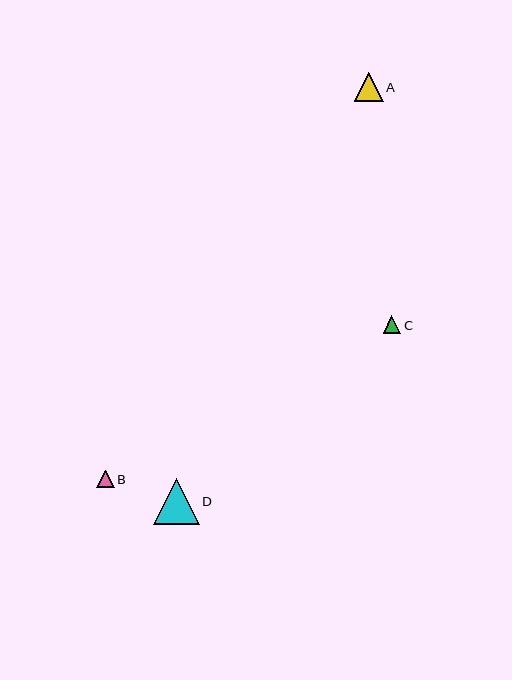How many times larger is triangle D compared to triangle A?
Triangle D is approximately 1.6 times the size of triangle A.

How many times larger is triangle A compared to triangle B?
Triangle A is approximately 1.7 times the size of triangle B.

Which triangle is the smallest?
Triangle C is the smallest with a size of approximately 18 pixels.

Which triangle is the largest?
Triangle D is the largest with a size of approximately 46 pixels.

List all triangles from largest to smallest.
From largest to smallest: D, A, B, C.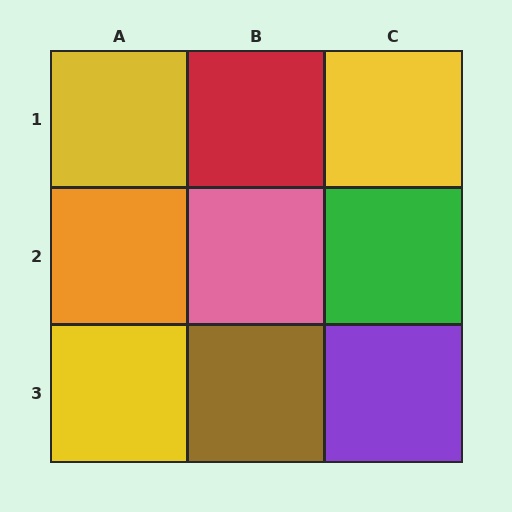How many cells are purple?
1 cell is purple.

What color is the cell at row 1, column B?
Red.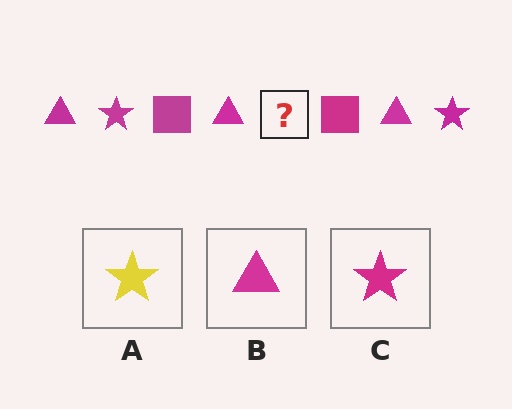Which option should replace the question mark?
Option C.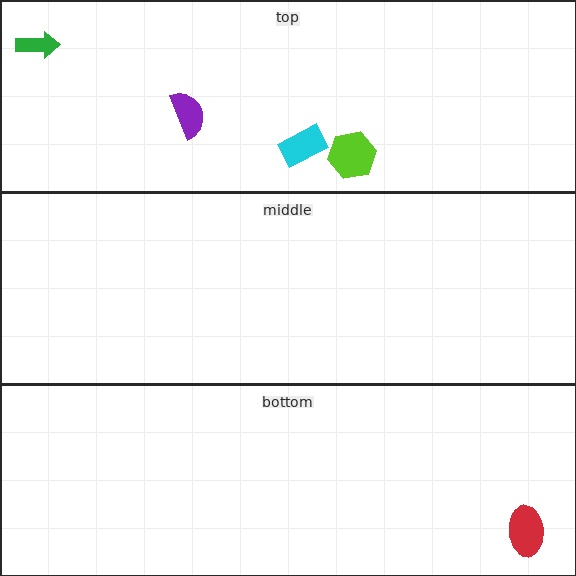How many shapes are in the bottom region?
1.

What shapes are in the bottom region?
The red ellipse.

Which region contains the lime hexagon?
The top region.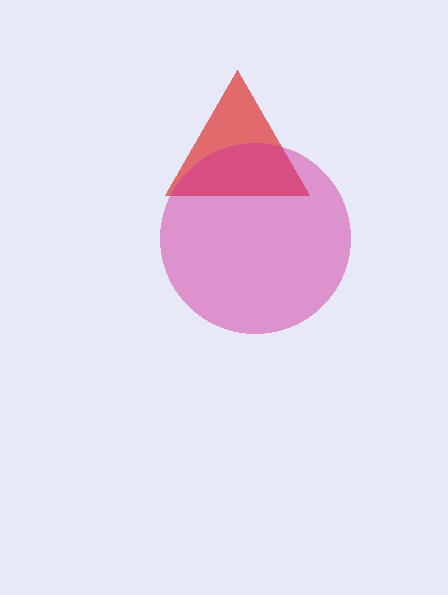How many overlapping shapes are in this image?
There are 2 overlapping shapes in the image.